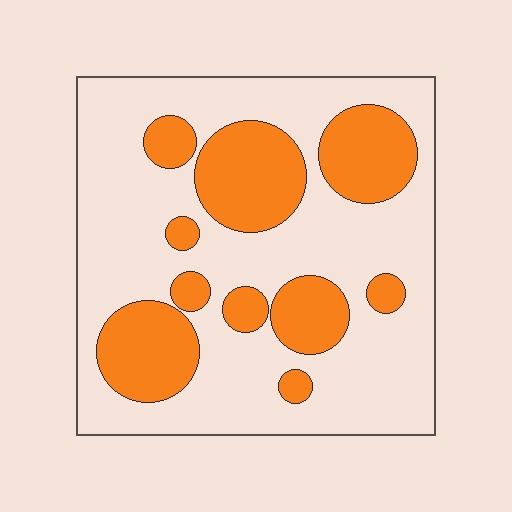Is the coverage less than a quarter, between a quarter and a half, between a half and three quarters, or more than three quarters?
Between a quarter and a half.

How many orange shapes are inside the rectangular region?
10.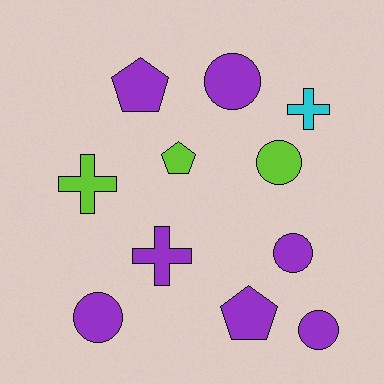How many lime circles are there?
There is 1 lime circle.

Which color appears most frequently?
Purple, with 7 objects.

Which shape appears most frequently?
Circle, with 5 objects.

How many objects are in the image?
There are 11 objects.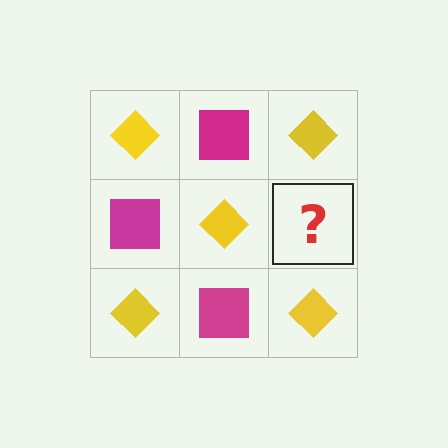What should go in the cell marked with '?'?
The missing cell should contain a magenta square.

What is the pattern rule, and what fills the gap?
The rule is that it alternates yellow diamond and magenta square in a checkerboard pattern. The gap should be filled with a magenta square.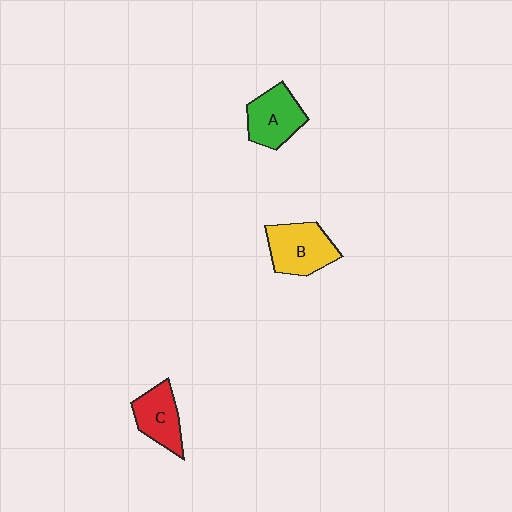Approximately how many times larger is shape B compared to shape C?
Approximately 1.3 times.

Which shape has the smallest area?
Shape C (red).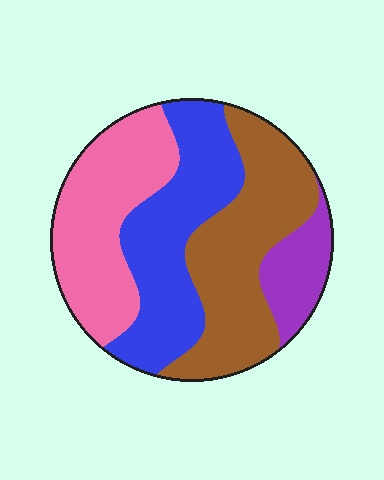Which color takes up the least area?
Purple, at roughly 10%.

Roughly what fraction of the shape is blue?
Blue covers roughly 30% of the shape.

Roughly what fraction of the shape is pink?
Pink takes up between a sixth and a third of the shape.